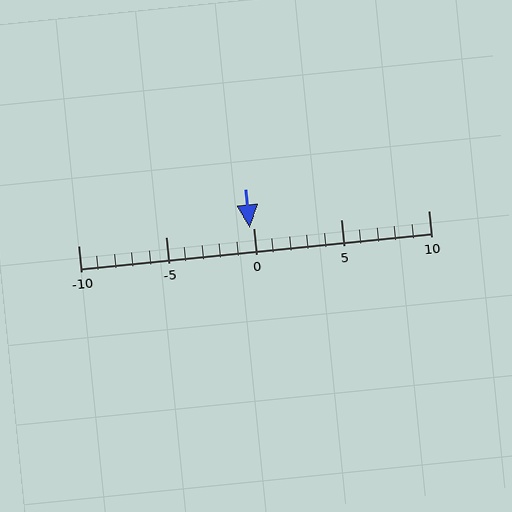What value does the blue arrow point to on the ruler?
The blue arrow points to approximately 0.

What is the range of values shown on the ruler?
The ruler shows values from -10 to 10.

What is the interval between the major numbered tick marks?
The major tick marks are spaced 5 units apart.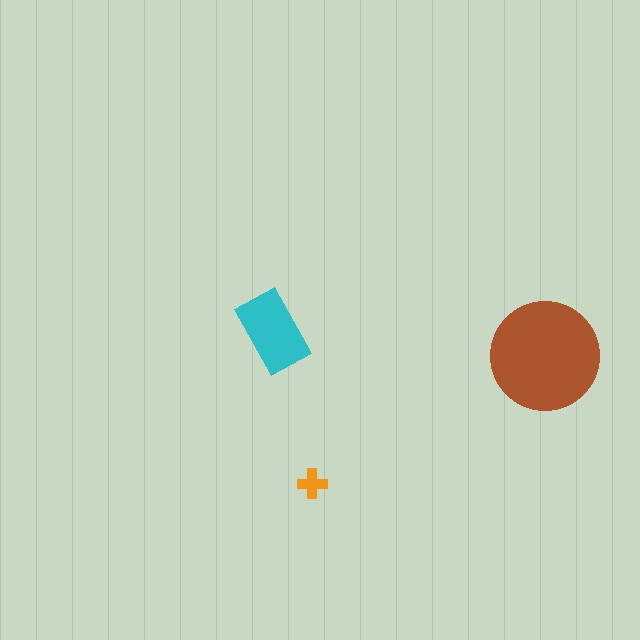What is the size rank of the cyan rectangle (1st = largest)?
2nd.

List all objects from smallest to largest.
The orange cross, the cyan rectangle, the brown circle.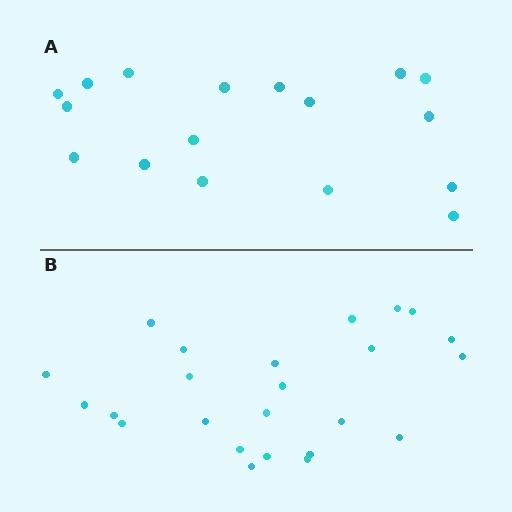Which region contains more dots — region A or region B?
Region B (the bottom region) has more dots.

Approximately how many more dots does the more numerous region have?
Region B has roughly 8 or so more dots than region A.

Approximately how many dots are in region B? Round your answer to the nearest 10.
About 20 dots. (The exact count is 24, which rounds to 20.)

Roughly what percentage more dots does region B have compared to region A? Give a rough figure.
About 40% more.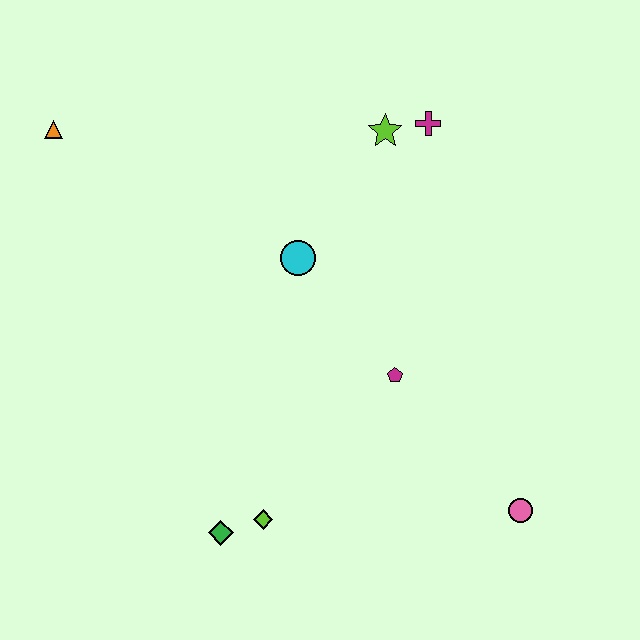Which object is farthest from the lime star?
The green diamond is farthest from the lime star.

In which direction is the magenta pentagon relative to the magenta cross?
The magenta pentagon is below the magenta cross.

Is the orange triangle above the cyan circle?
Yes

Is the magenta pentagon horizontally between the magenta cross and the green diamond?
Yes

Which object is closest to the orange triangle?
The cyan circle is closest to the orange triangle.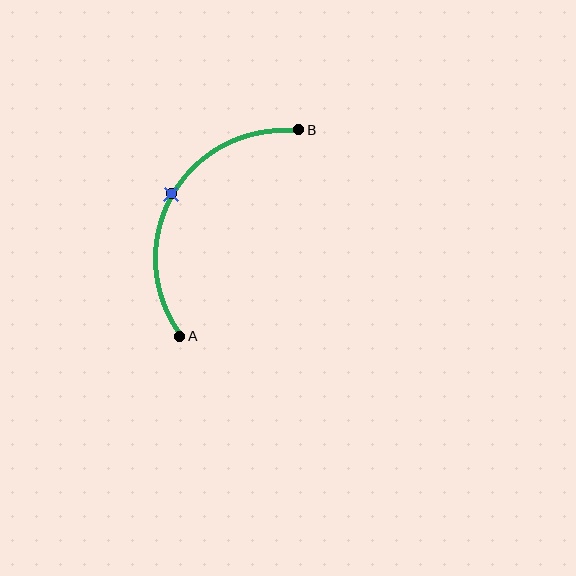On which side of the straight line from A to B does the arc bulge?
The arc bulges to the left of the straight line connecting A and B.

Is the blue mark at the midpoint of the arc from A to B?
Yes. The blue mark lies on the arc at equal arc-length from both A and B — it is the arc midpoint.